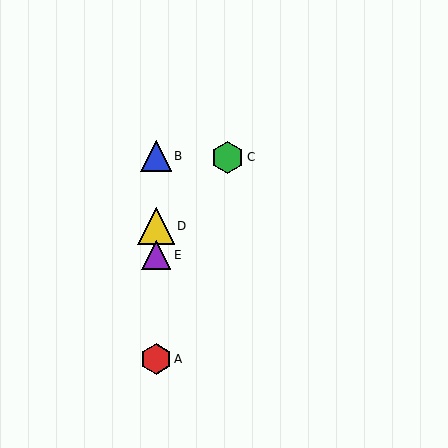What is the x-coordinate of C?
Object C is at x≈228.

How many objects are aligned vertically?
4 objects (A, B, D, E) are aligned vertically.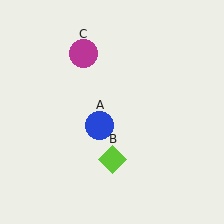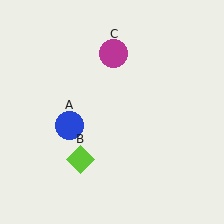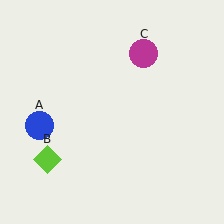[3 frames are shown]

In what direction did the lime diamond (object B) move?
The lime diamond (object B) moved left.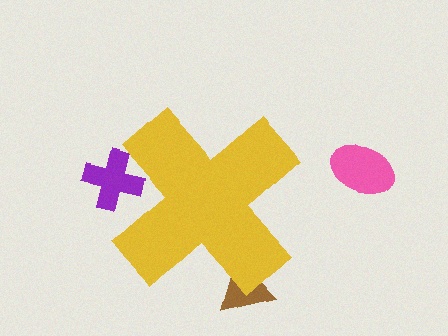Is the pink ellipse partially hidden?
No, the pink ellipse is fully visible.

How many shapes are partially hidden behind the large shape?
2 shapes are partially hidden.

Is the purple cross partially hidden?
Yes, the purple cross is partially hidden behind the yellow cross.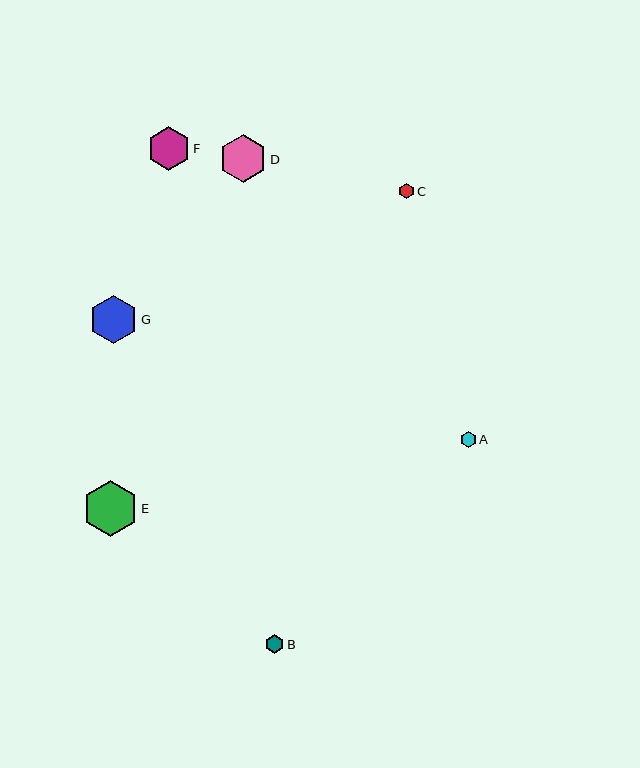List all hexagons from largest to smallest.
From largest to smallest: E, G, D, F, B, A, C.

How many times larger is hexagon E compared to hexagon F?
Hexagon E is approximately 1.3 times the size of hexagon F.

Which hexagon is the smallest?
Hexagon C is the smallest with a size of approximately 15 pixels.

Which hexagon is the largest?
Hexagon E is the largest with a size of approximately 56 pixels.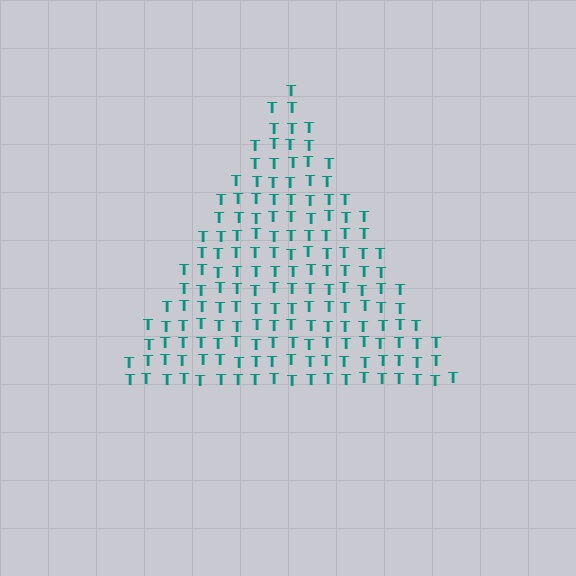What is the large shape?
The large shape is a triangle.